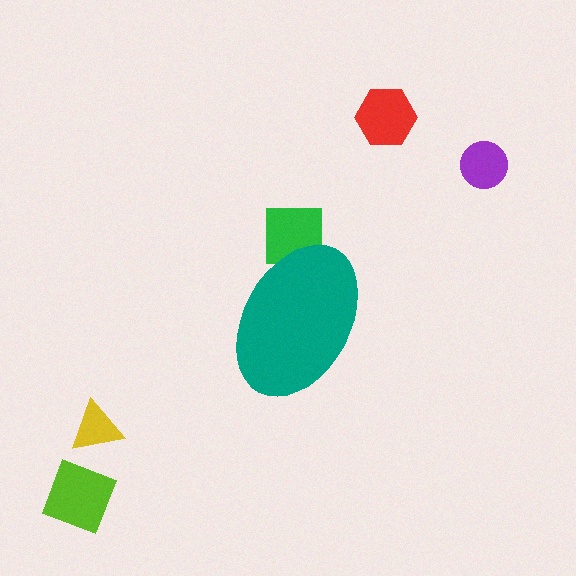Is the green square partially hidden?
Yes, the green square is partially hidden behind the teal ellipse.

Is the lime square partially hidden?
No, the lime square is fully visible.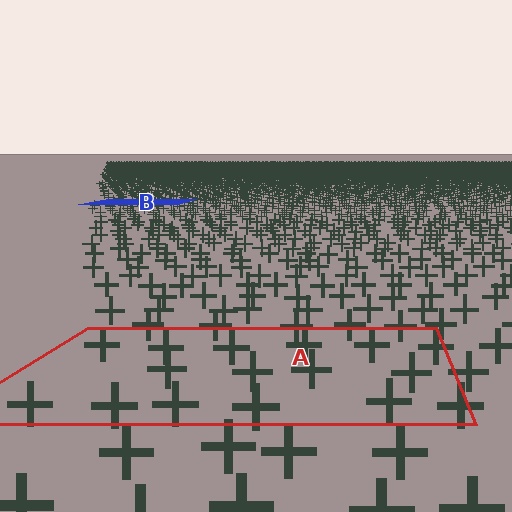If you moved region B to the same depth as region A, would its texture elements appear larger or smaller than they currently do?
They would appear larger. At a closer depth, the same texture elements are projected at a bigger on-screen size.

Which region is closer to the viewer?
Region A is closer. The texture elements there are larger and more spread out.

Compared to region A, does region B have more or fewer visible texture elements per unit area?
Region B has more texture elements per unit area — they are packed more densely because it is farther away.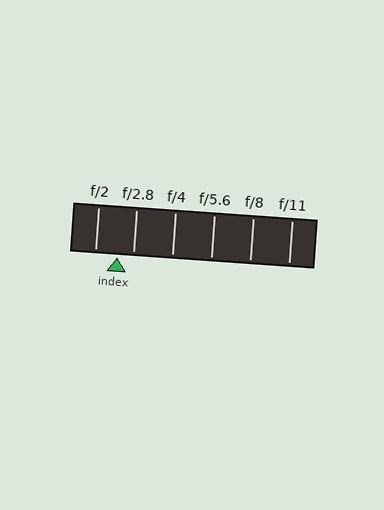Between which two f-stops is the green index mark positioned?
The index mark is between f/2 and f/2.8.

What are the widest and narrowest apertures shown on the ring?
The widest aperture shown is f/2 and the narrowest is f/11.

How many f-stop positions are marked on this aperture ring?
There are 6 f-stop positions marked.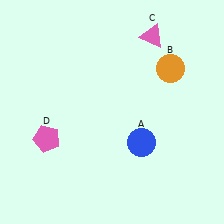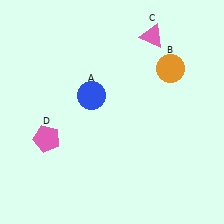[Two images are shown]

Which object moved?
The blue circle (A) moved left.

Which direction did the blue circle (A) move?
The blue circle (A) moved left.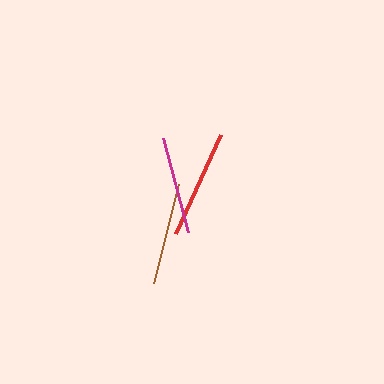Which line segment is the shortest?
The magenta line is the shortest at approximately 98 pixels.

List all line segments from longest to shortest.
From longest to shortest: red, brown, magenta.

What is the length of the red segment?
The red segment is approximately 109 pixels long.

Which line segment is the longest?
The red line is the longest at approximately 109 pixels.